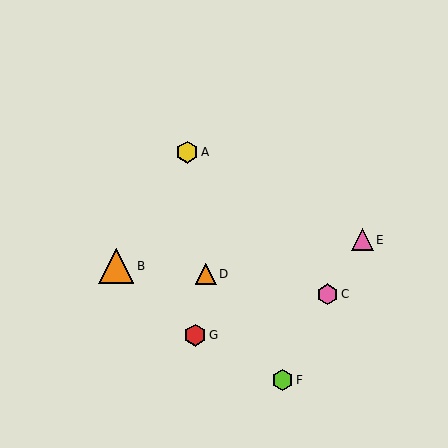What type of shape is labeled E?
Shape E is a pink triangle.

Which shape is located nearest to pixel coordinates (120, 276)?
The orange triangle (labeled B) at (116, 266) is nearest to that location.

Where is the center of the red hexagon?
The center of the red hexagon is at (195, 335).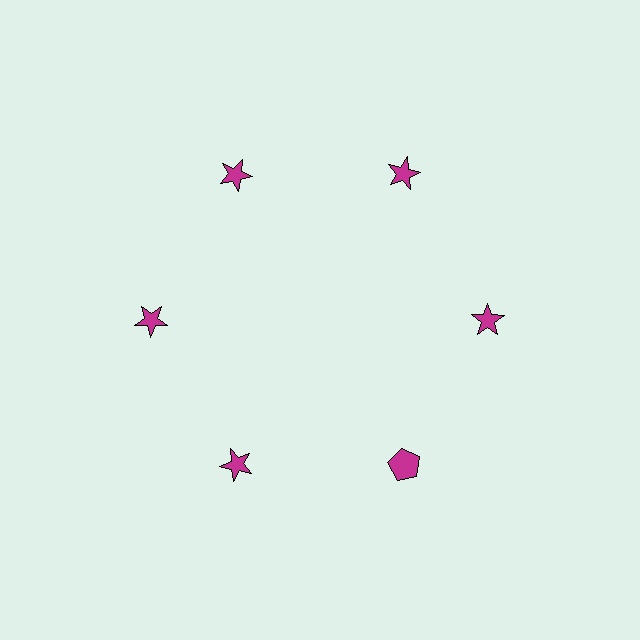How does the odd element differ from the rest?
It has a different shape: pentagon instead of star.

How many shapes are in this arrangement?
There are 6 shapes arranged in a ring pattern.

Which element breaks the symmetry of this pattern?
The magenta pentagon at roughly the 5 o'clock position breaks the symmetry. All other shapes are magenta stars.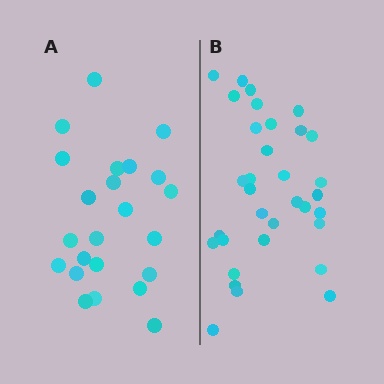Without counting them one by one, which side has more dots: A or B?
Region B (the right region) has more dots.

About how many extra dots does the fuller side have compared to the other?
Region B has roughly 10 or so more dots than region A.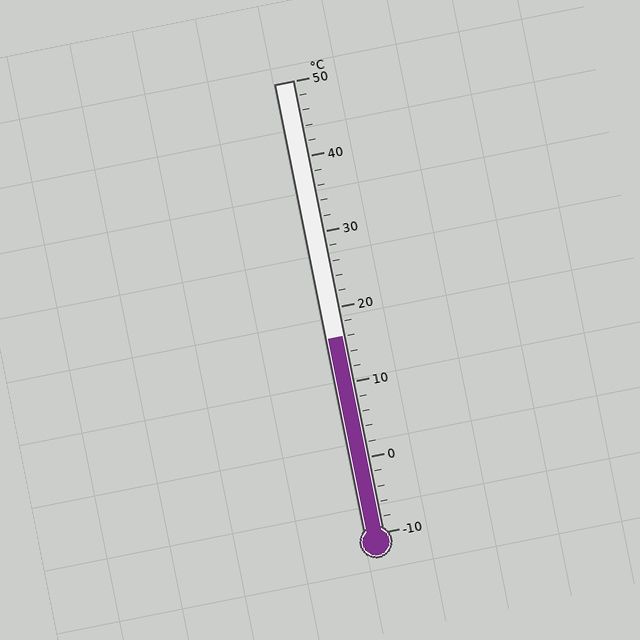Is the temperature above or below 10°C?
The temperature is above 10°C.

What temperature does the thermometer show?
The thermometer shows approximately 16°C.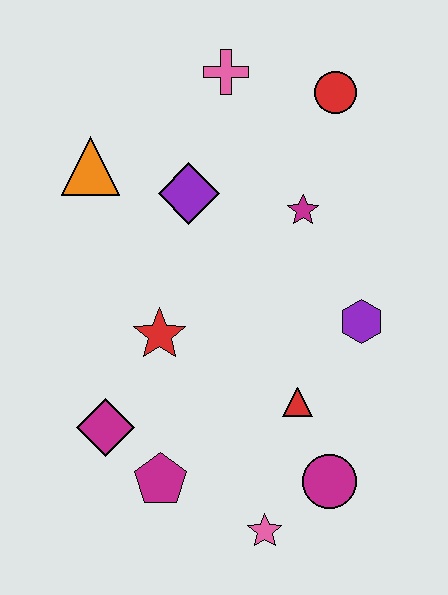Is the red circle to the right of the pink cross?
Yes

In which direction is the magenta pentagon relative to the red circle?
The magenta pentagon is below the red circle.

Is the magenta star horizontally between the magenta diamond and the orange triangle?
No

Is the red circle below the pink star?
No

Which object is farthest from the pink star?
The pink cross is farthest from the pink star.